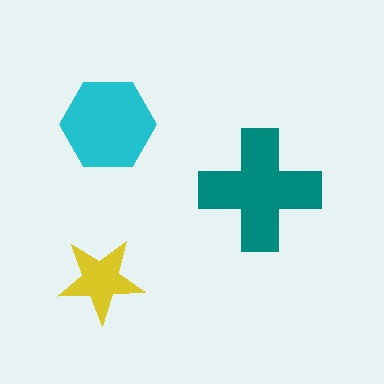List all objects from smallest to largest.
The yellow star, the cyan hexagon, the teal cross.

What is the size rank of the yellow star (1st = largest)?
3rd.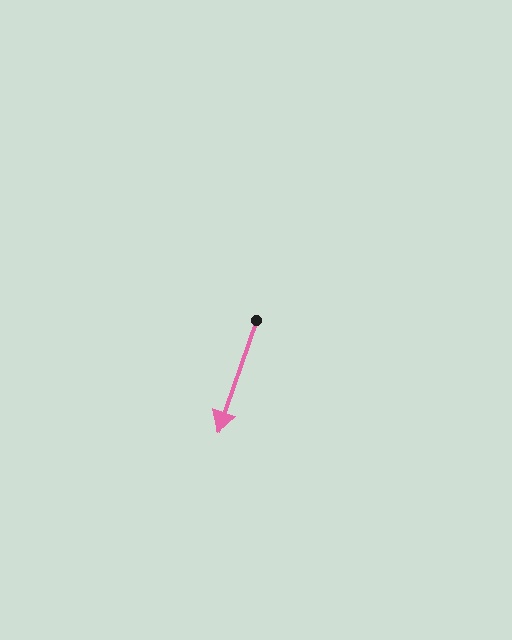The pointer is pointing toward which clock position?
Roughly 7 o'clock.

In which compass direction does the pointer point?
South.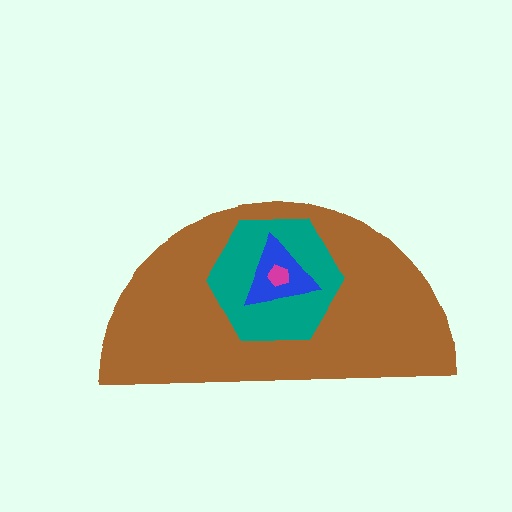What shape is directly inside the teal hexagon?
The blue triangle.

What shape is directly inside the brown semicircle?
The teal hexagon.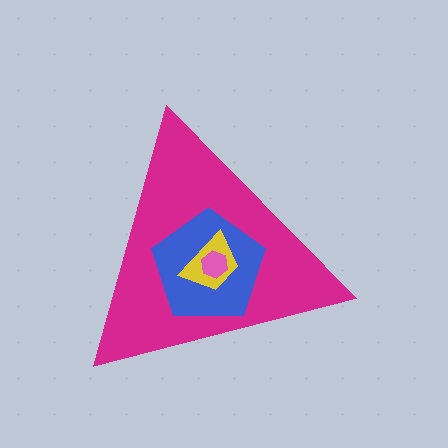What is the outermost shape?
The magenta triangle.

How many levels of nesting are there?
4.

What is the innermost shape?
The pink hexagon.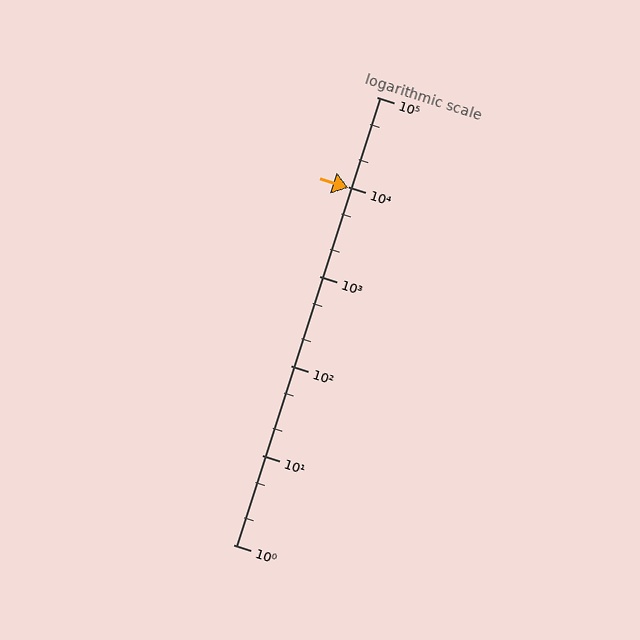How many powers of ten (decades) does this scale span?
The scale spans 5 decades, from 1 to 100000.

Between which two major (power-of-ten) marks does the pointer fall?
The pointer is between 1000 and 10000.